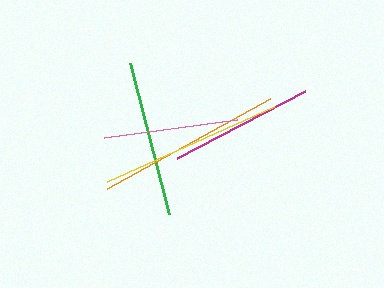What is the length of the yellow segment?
The yellow segment is approximately 184 pixels long.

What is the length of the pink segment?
The pink segment is approximately 134 pixels long.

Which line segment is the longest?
The orange line is the longest at approximately 186 pixels.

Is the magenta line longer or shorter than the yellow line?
The yellow line is longer than the magenta line.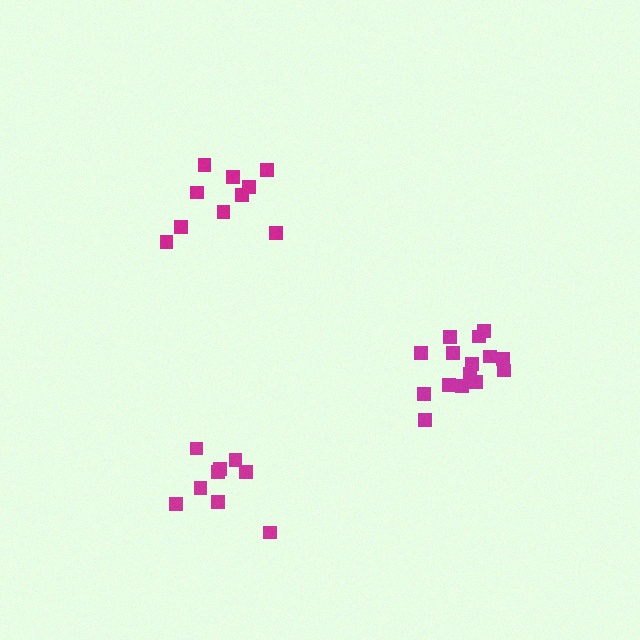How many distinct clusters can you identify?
There are 3 distinct clusters.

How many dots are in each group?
Group 1: 15 dots, Group 2: 9 dots, Group 3: 10 dots (34 total).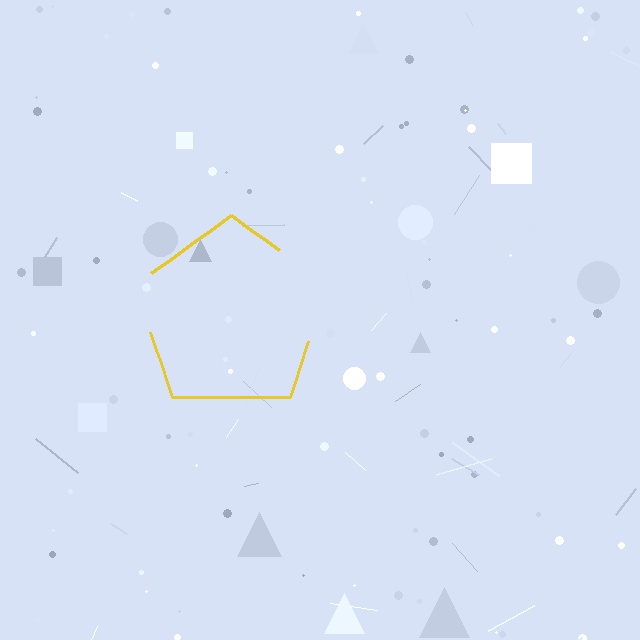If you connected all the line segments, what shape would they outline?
They would outline a pentagon.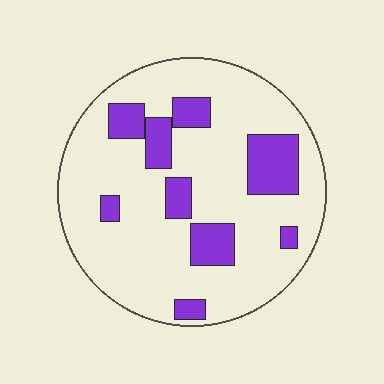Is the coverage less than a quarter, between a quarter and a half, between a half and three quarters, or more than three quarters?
Less than a quarter.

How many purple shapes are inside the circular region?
9.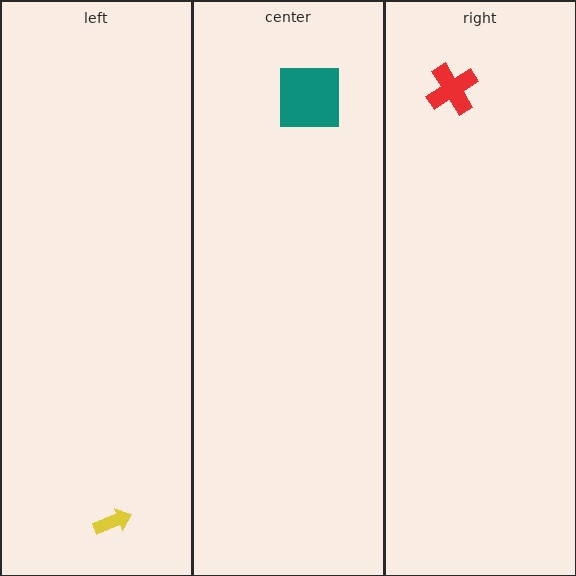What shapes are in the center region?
The teal square.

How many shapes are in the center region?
1.